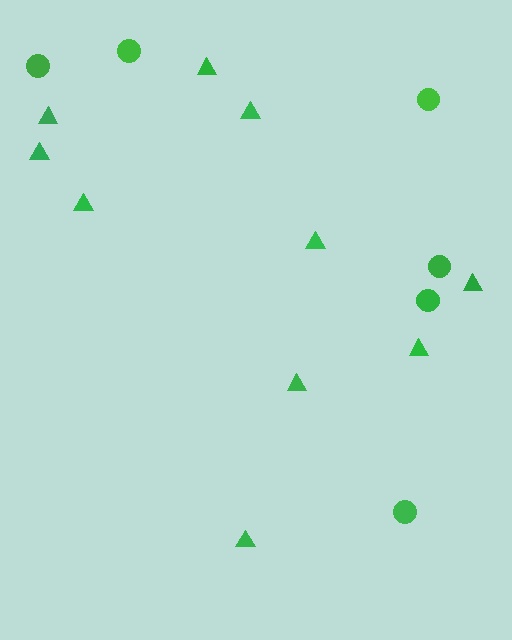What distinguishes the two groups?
There are 2 groups: one group of triangles (10) and one group of circles (6).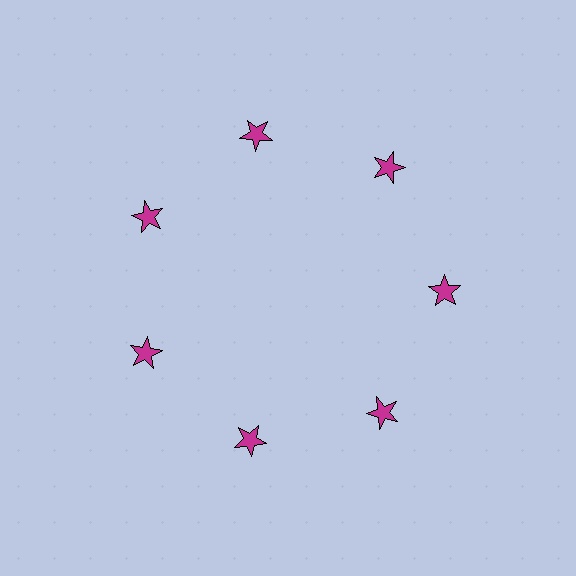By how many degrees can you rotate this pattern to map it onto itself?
The pattern maps onto itself every 51 degrees of rotation.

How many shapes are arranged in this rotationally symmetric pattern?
There are 7 shapes, arranged in 7 groups of 1.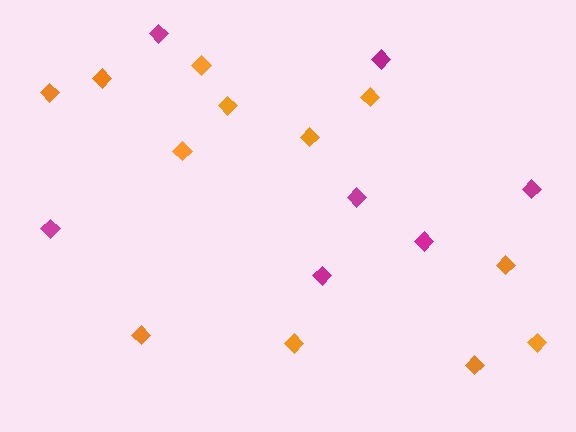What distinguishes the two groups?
There are 2 groups: one group of orange diamonds (12) and one group of magenta diamonds (7).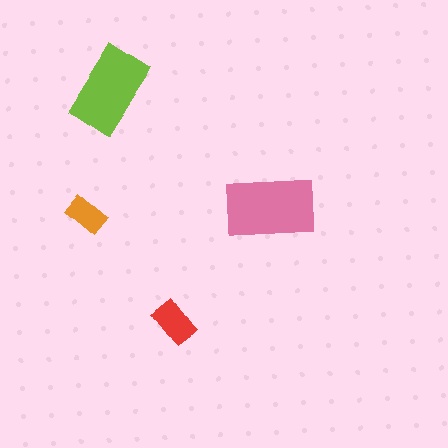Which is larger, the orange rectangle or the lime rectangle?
The lime one.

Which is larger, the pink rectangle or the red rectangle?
The pink one.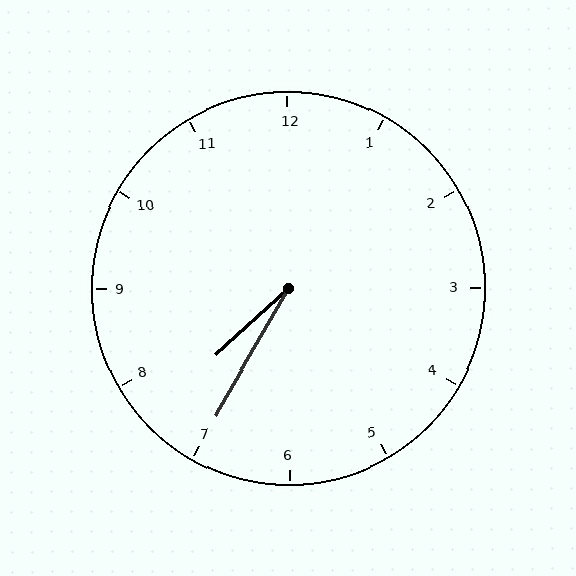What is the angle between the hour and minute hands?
Approximately 18 degrees.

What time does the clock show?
7:35.